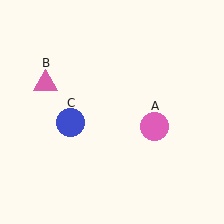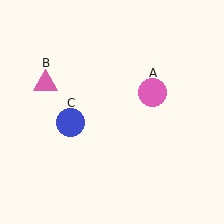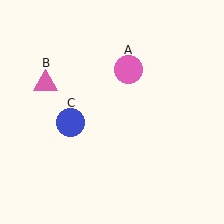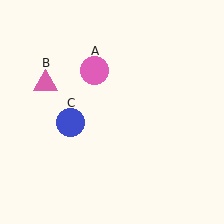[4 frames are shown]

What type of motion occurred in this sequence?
The pink circle (object A) rotated counterclockwise around the center of the scene.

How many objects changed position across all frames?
1 object changed position: pink circle (object A).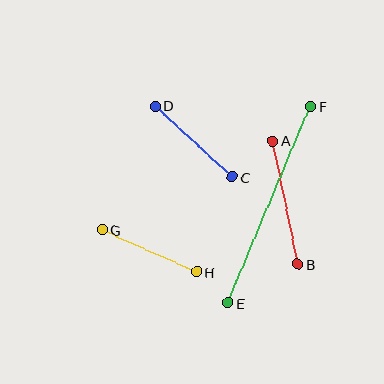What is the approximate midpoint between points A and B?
The midpoint is at approximately (285, 203) pixels.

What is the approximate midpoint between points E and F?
The midpoint is at approximately (269, 205) pixels.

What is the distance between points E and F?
The distance is approximately 213 pixels.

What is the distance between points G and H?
The distance is approximately 103 pixels.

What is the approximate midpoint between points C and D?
The midpoint is at approximately (194, 141) pixels.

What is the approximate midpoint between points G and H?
The midpoint is at approximately (149, 251) pixels.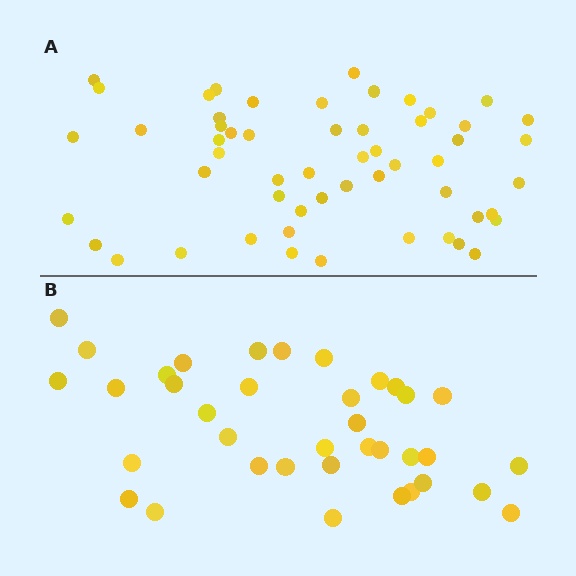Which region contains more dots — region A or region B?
Region A (the top region) has more dots.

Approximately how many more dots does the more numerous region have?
Region A has approximately 20 more dots than region B.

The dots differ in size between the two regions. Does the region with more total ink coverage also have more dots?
No. Region B has more total ink coverage because its dots are larger, but region A actually contains more individual dots. Total area can be misleading — the number of items is what matters here.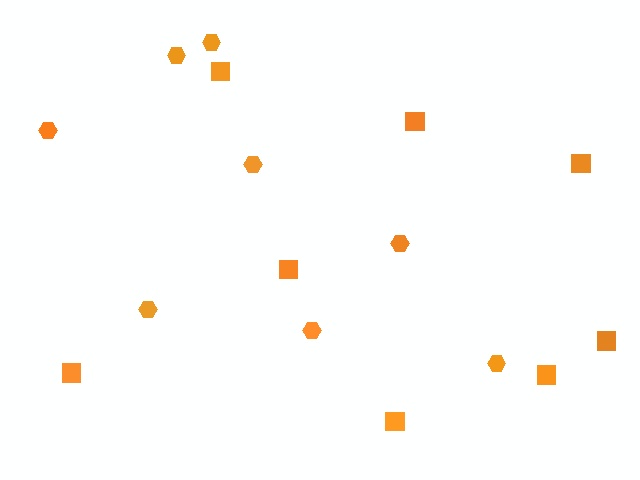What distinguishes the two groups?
There are 2 groups: one group of squares (8) and one group of hexagons (8).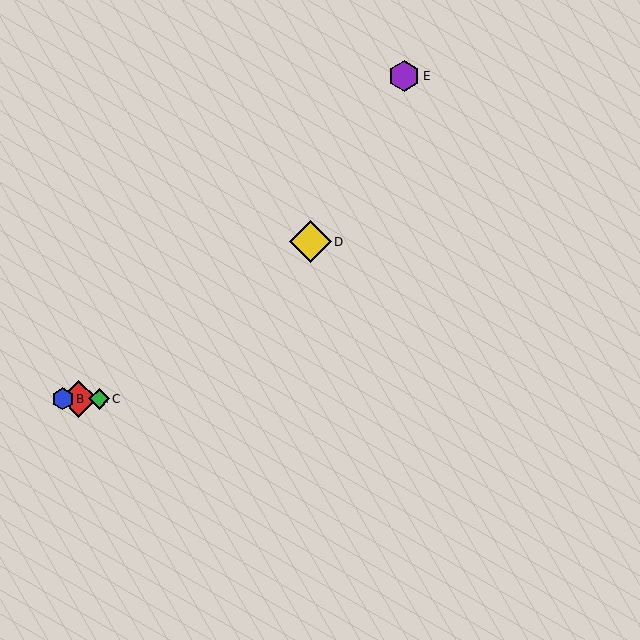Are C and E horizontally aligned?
No, C is at y≈399 and E is at y≈76.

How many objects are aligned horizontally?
3 objects (A, B, C) are aligned horizontally.